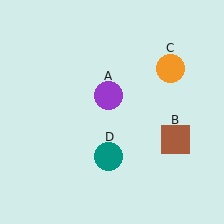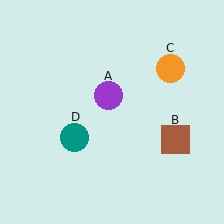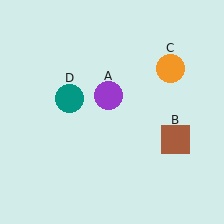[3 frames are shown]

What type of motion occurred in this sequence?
The teal circle (object D) rotated clockwise around the center of the scene.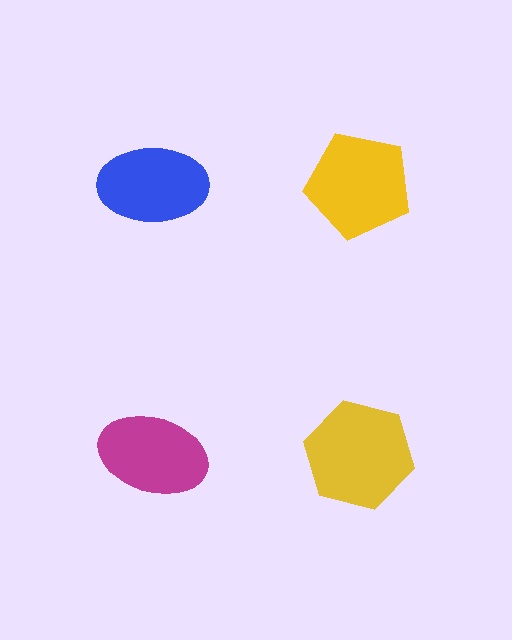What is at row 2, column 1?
A magenta ellipse.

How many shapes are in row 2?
2 shapes.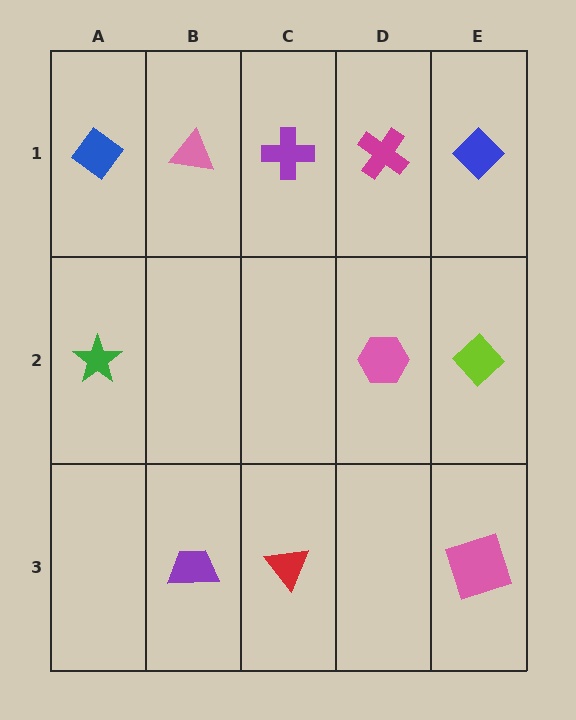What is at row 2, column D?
A pink hexagon.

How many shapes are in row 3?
3 shapes.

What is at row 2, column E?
A lime diamond.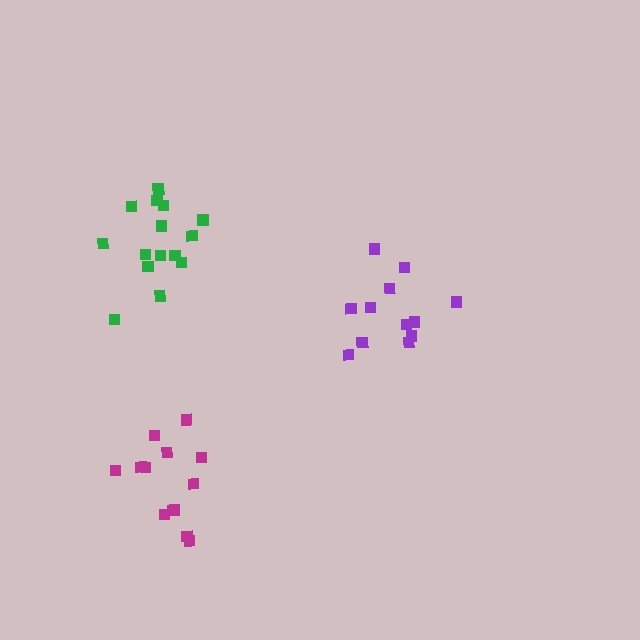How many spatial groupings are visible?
There are 3 spatial groupings.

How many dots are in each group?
Group 1: 15 dots, Group 2: 12 dots, Group 3: 13 dots (40 total).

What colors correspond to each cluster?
The clusters are colored: green, purple, magenta.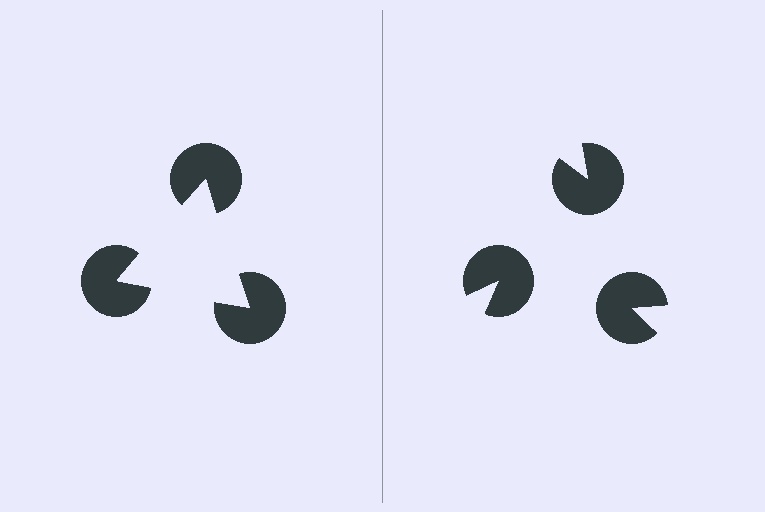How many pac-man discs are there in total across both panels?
6 — 3 on each side.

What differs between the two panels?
The pac-man discs are positioned identically on both sides; only the wedge orientations differ. On the left they align to a triangle; on the right they are misaligned.